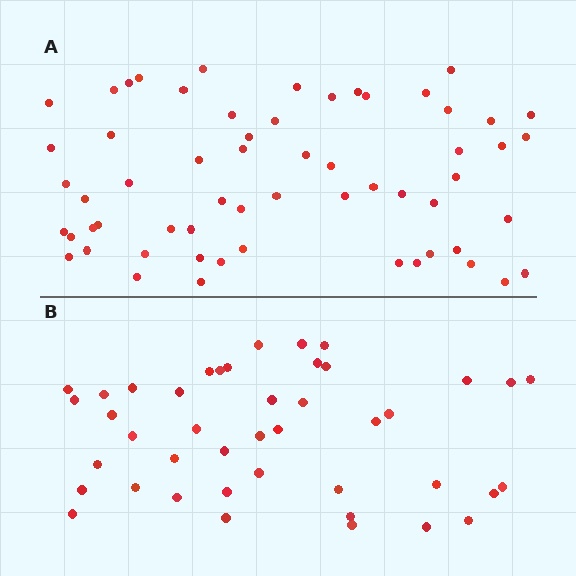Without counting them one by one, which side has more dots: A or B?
Region A (the top region) has more dots.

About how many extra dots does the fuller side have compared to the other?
Region A has approximately 15 more dots than region B.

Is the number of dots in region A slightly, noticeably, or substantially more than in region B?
Region A has noticeably more, but not dramatically so. The ratio is roughly 1.4 to 1.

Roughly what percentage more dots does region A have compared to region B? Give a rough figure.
About 40% more.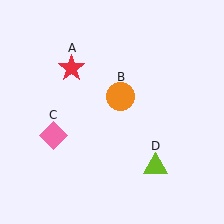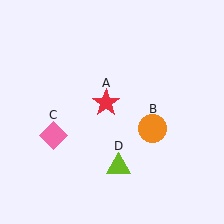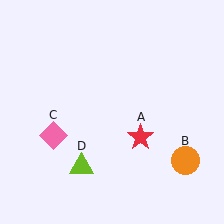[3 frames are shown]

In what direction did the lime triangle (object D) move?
The lime triangle (object D) moved left.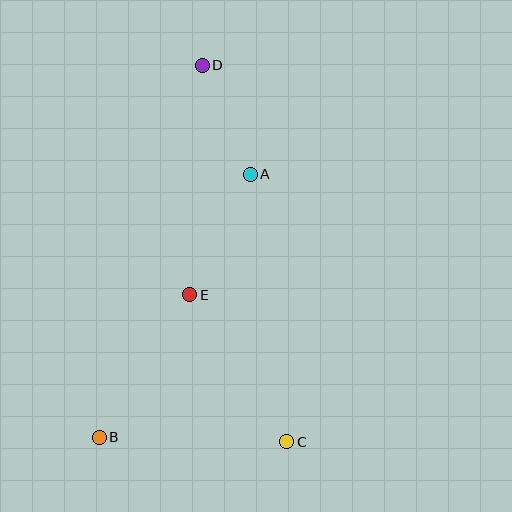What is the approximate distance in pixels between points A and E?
The distance between A and E is approximately 135 pixels.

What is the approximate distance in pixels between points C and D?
The distance between C and D is approximately 386 pixels.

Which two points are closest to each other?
Points A and D are closest to each other.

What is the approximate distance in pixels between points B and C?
The distance between B and C is approximately 187 pixels.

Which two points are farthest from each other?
Points B and D are farthest from each other.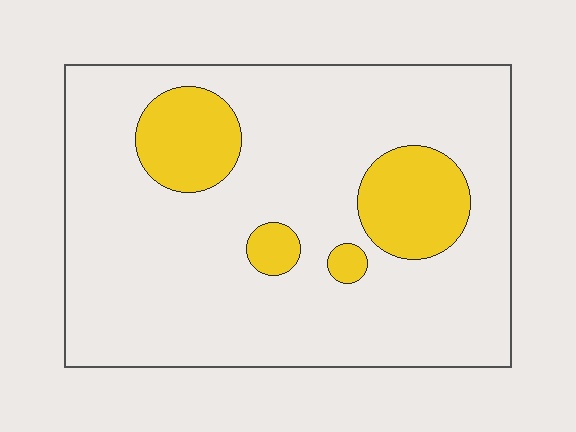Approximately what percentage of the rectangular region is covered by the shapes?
Approximately 15%.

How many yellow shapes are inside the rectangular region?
4.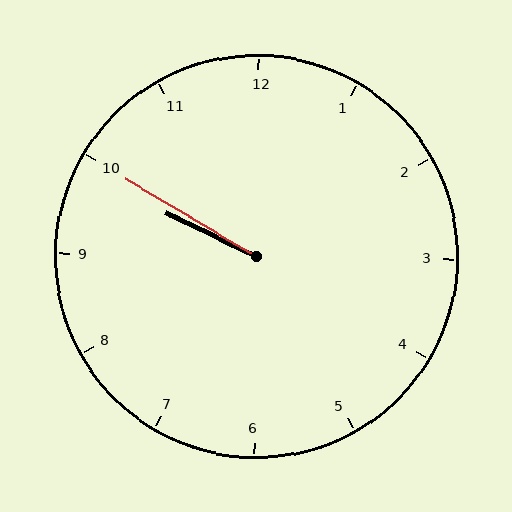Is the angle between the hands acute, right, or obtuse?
It is acute.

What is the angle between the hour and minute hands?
Approximately 5 degrees.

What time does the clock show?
9:50.